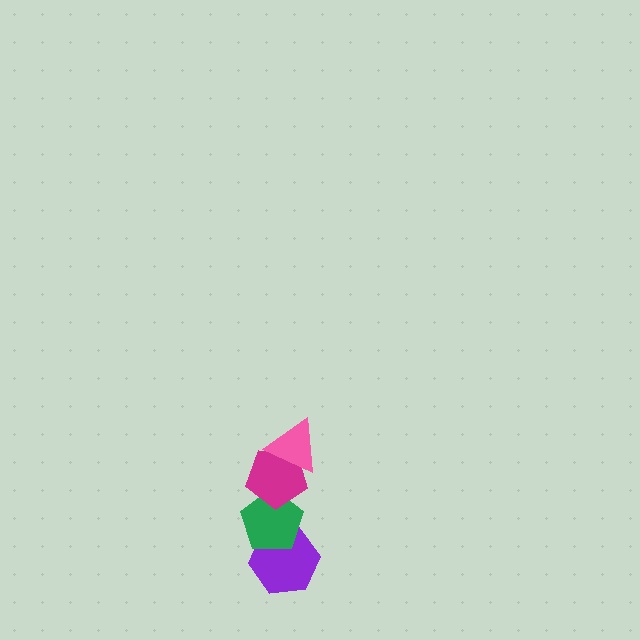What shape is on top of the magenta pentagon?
The pink triangle is on top of the magenta pentagon.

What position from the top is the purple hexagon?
The purple hexagon is 4th from the top.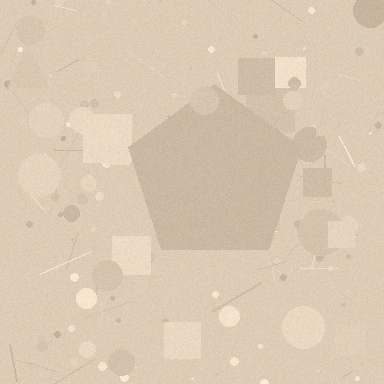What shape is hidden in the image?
A pentagon is hidden in the image.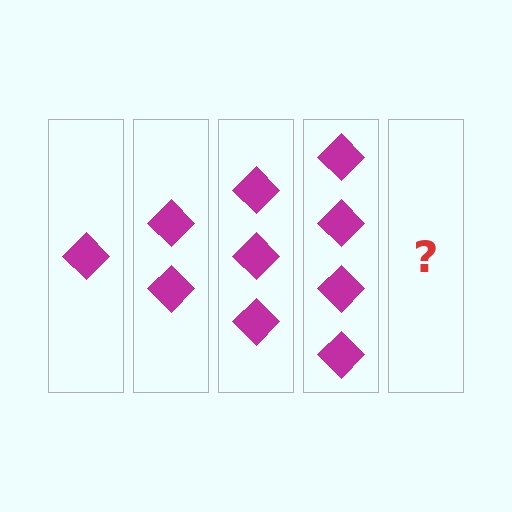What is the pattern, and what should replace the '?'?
The pattern is that each step adds one more diamond. The '?' should be 5 diamonds.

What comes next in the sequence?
The next element should be 5 diamonds.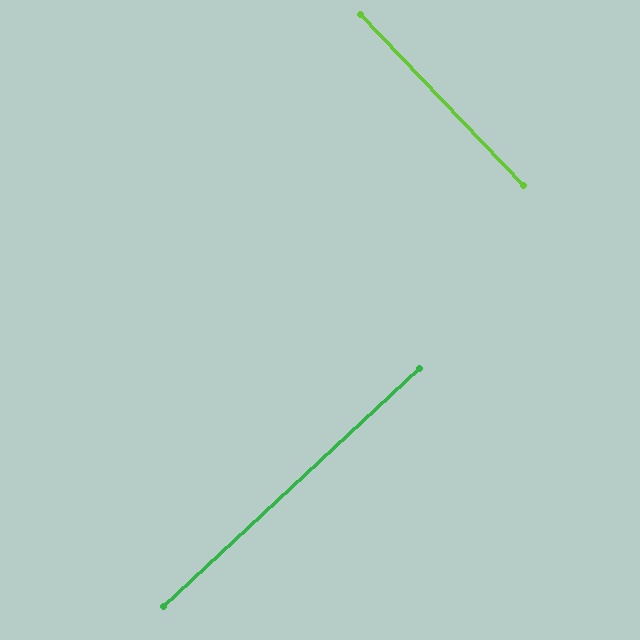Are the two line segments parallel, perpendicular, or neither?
Perpendicular — they meet at approximately 89°.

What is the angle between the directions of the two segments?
Approximately 89 degrees.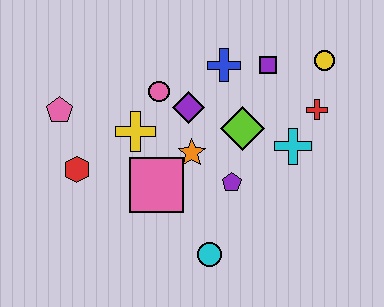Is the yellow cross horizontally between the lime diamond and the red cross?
No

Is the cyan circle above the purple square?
No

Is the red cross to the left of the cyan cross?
No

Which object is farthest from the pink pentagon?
The yellow circle is farthest from the pink pentagon.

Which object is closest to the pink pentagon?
The red hexagon is closest to the pink pentagon.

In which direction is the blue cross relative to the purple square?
The blue cross is to the left of the purple square.